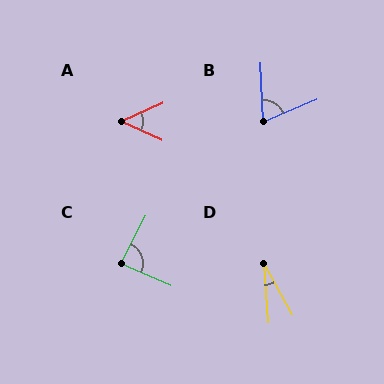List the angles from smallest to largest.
D (25°), A (48°), B (69°), C (87°).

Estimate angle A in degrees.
Approximately 48 degrees.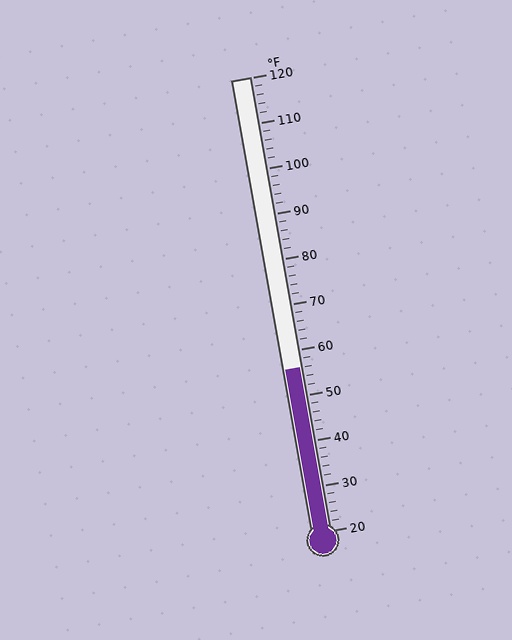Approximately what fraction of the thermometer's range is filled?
The thermometer is filled to approximately 35% of its range.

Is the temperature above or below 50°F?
The temperature is above 50°F.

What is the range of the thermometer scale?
The thermometer scale ranges from 20°F to 120°F.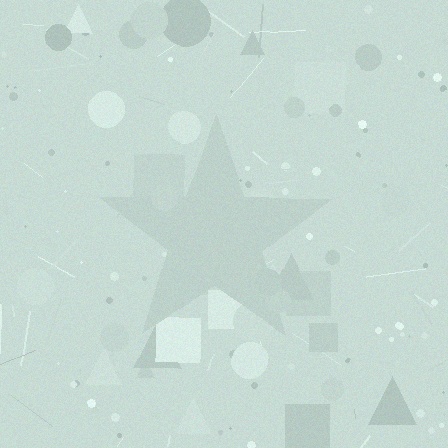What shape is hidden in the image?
A star is hidden in the image.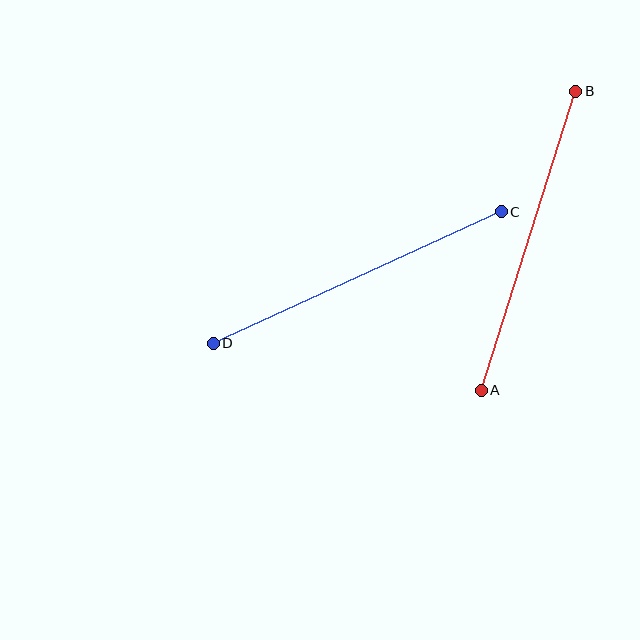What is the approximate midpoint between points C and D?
The midpoint is at approximately (357, 277) pixels.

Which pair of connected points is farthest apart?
Points C and D are farthest apart.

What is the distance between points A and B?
The distance is approximately 314 pixels.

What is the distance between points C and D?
The distance is approximately 317 pixels.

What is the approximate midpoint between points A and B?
The midpoint is at approximately (528, 241) pixels.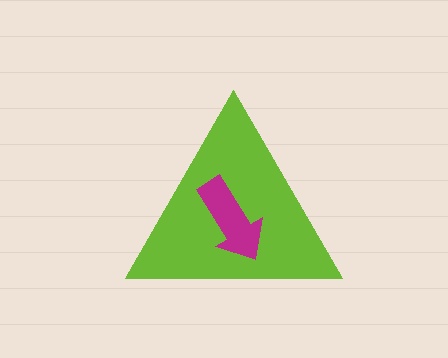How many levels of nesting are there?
2.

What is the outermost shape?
The lime triangle.